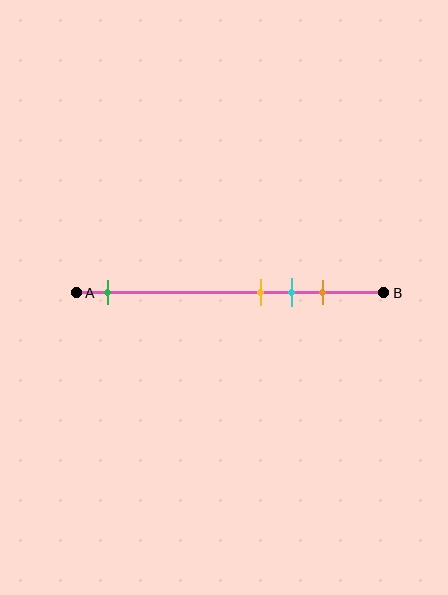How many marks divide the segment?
There are 4 marks dividing the segment.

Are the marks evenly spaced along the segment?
No, the marks are not evenly spaced.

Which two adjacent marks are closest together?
The yellow and cyan marks are the closest adjacent pair.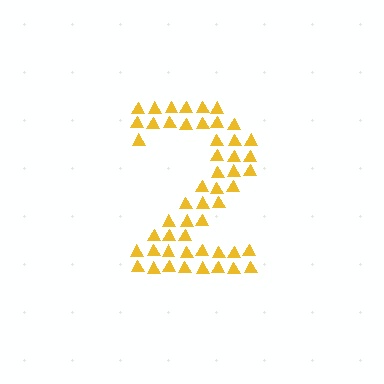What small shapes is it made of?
It is made of small triangles.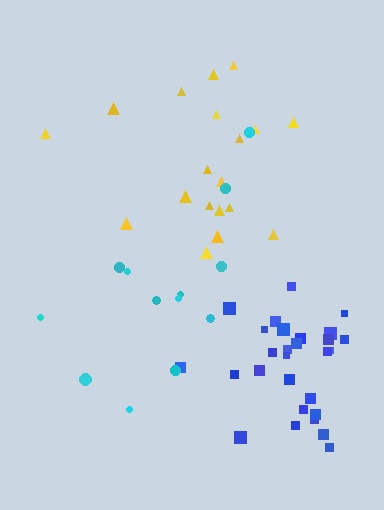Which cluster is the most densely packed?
Blue.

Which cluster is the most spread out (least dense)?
Cyan.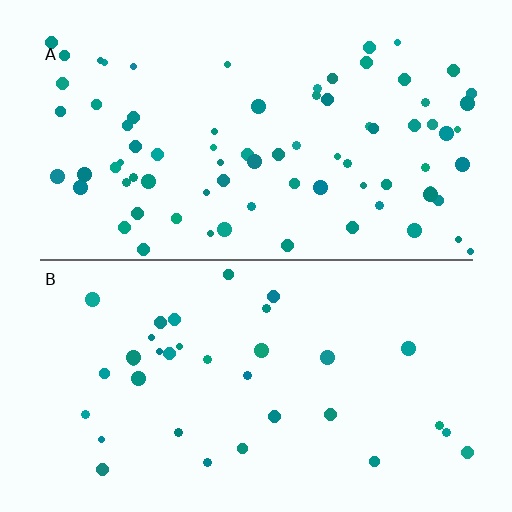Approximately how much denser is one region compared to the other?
Approximately 2.3× — region A over region B.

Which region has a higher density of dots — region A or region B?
A (the top).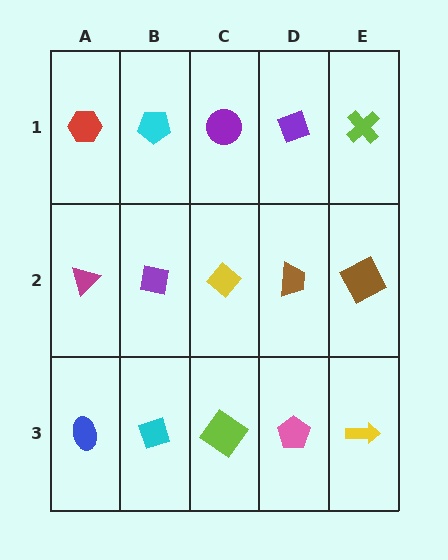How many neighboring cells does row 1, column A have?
2.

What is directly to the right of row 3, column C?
A pink pentagon.